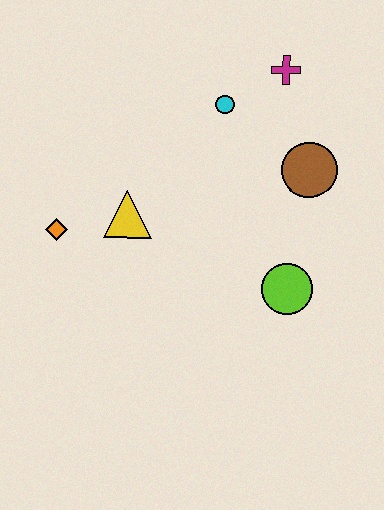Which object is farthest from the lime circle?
The orange diamond is farthest from the lime circle.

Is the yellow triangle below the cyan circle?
Yes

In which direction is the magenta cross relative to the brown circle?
The magenta cross is above the brown circle.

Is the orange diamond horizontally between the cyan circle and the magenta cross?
No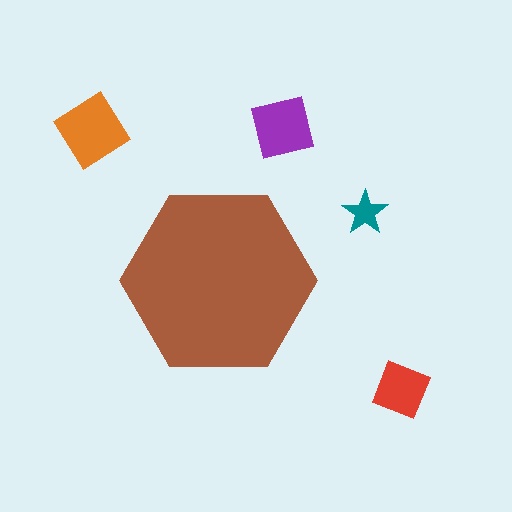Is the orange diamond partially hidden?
No, the orange diamond is fully visible.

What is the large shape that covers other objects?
A brown hexagon.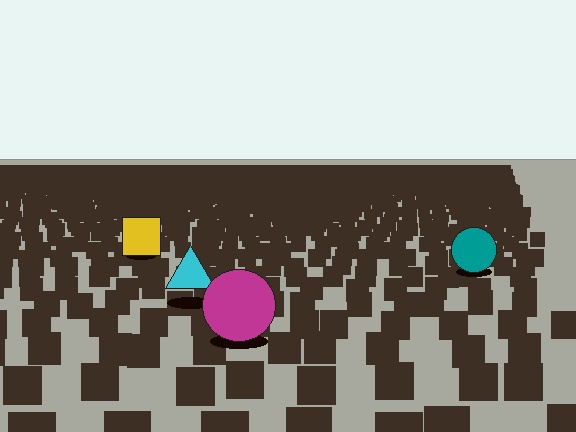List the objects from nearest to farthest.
From nearest to farthest: the magenta circle, the cyan triangle, the teal circle, the yellow square.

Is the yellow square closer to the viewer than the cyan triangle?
No. The cyan triangle is closer — you can tell from the texture gradient: the ground texture is coarser near it.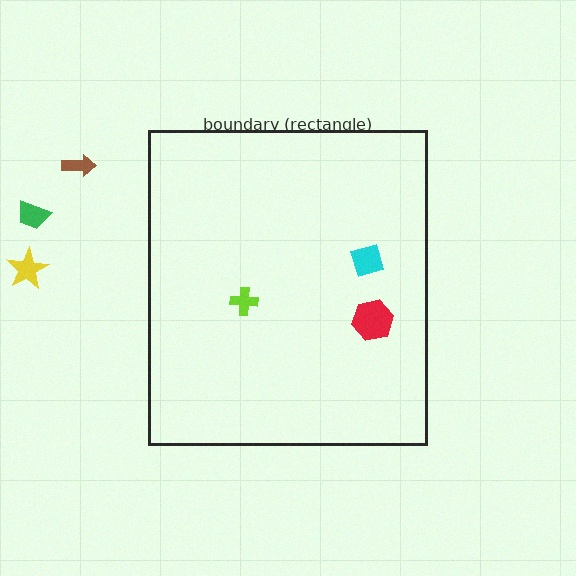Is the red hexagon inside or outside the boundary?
Inside.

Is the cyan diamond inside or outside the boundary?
Inside.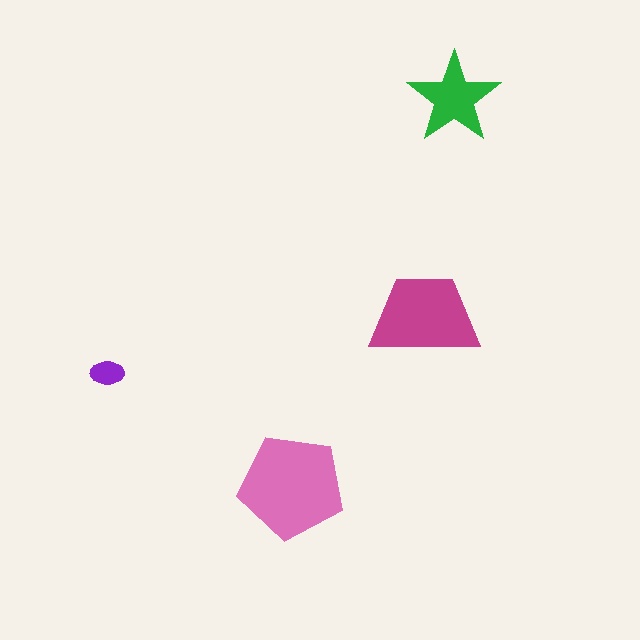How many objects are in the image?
There are 4 objects in the image.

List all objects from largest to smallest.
The pink pentagon, the magenta trapezoid, the green star, the purple ellipse.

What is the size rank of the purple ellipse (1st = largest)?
4th.